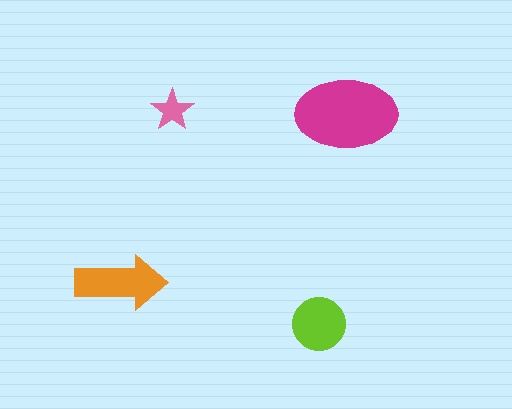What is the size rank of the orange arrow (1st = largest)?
2nd.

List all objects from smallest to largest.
The pink star, the lime circle, the orange arrow, the magenta ellipse.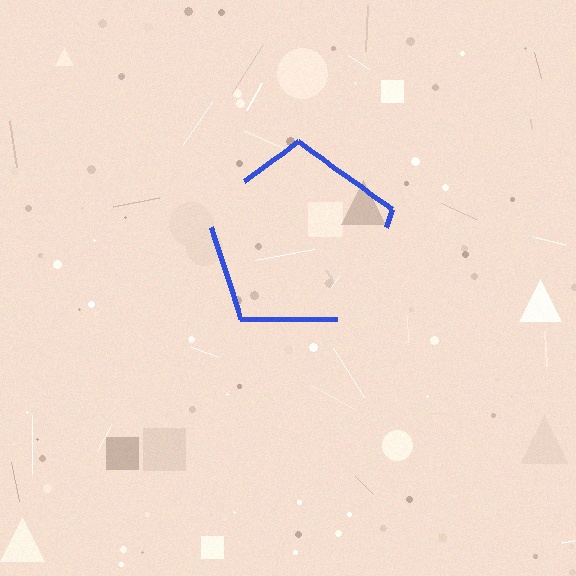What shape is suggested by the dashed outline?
The dashed outline suggests a pentagon.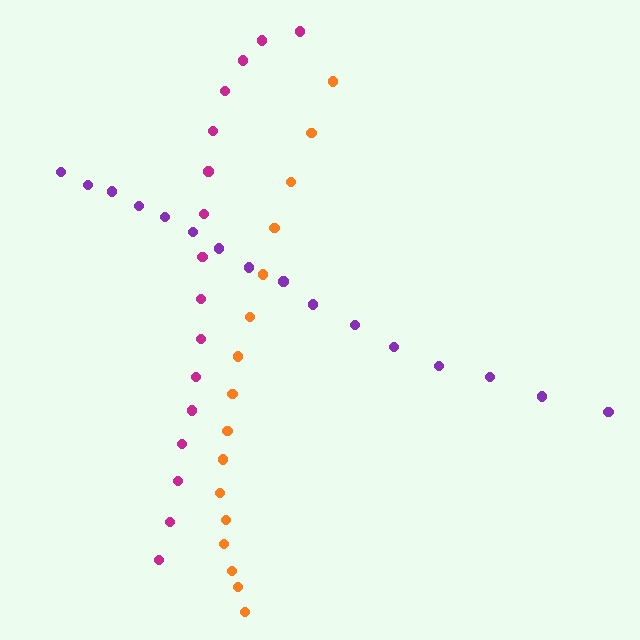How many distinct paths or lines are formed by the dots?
There are 3 distinct paths.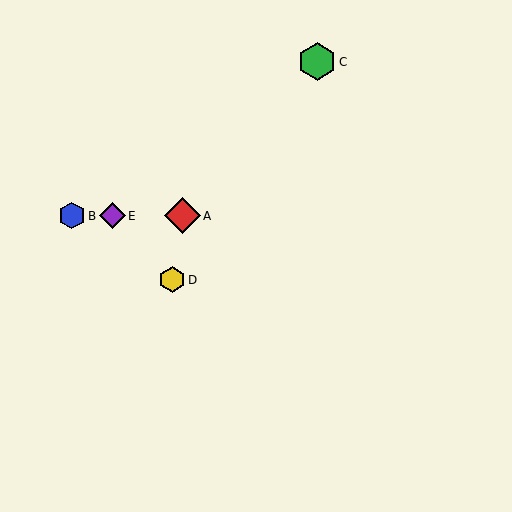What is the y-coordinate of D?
Object D is at y≈280.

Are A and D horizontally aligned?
No, A is at y≈216 and D is at y≈280.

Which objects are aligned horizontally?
Objects A, B, E are aligned horizontally.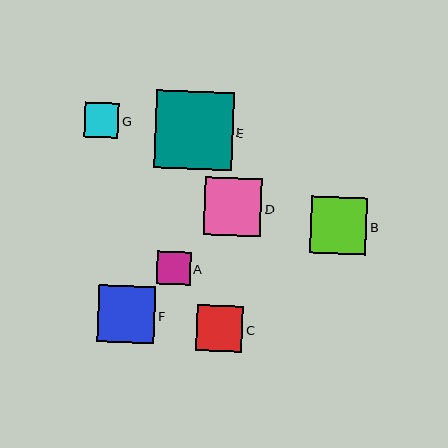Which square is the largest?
Square E is the largest with a size of approximately 78 pixels.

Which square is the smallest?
Square A is the smallest with a size of approximately 34 pixels.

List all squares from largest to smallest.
From largest to smallest: E, F, D, B, C, G, A.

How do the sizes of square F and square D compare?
Square F and square D are approximately the same size.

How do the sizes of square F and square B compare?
Square F and square B are approximately the same size.